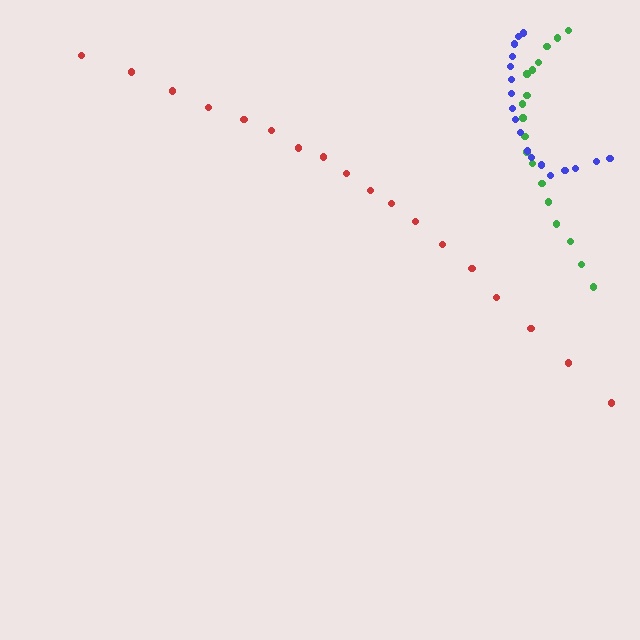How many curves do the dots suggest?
There are 3 distinct paths.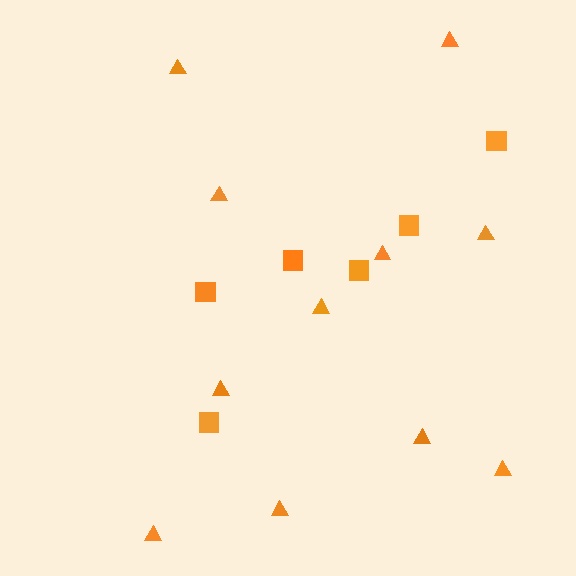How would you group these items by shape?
There are 2 groups: one group of squares (6) and one group of triangles (11).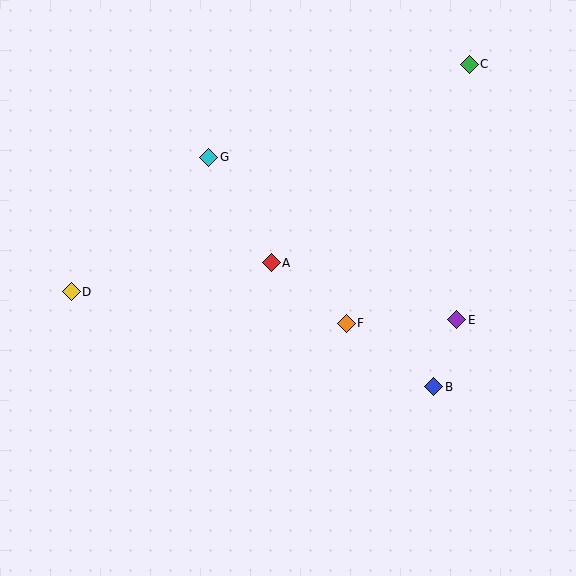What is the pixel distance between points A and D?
The distance between A and D is 202 pixels.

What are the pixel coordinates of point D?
Point D is at (71, 292).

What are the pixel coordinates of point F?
Point F is at (346, 323).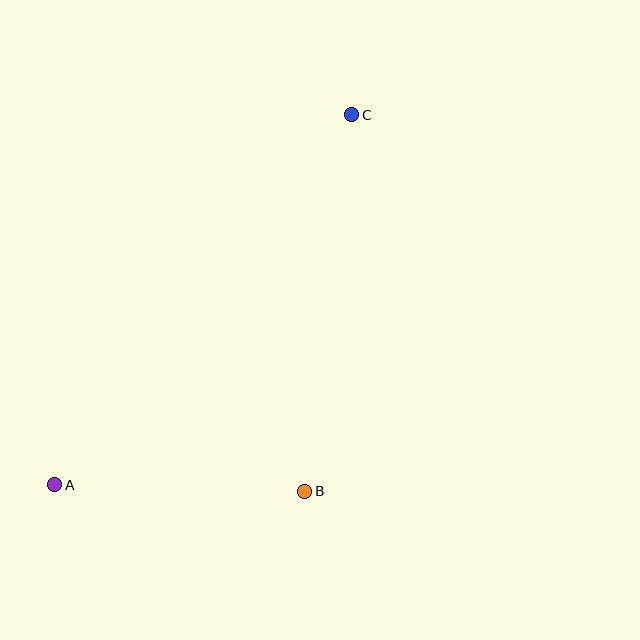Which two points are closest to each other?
Points A and B are closest to each other.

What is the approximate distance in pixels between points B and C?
The distance between B and C is approximately 379 pixels.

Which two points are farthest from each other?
Points A and C are farthest from each other.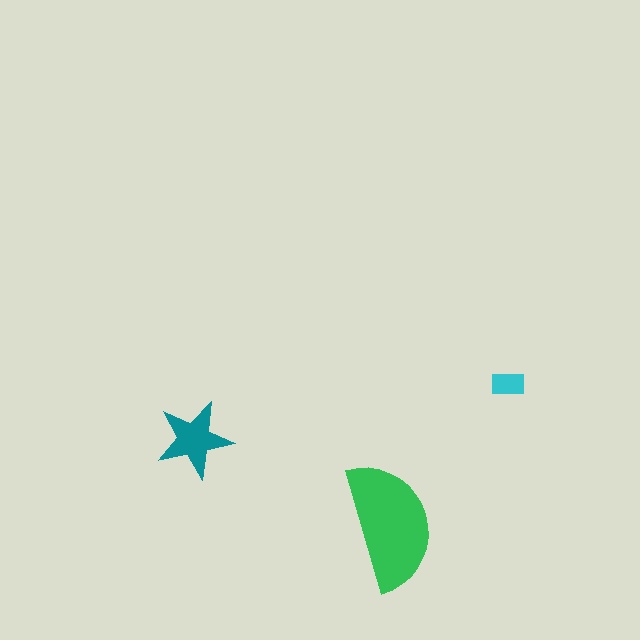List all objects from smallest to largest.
The cyan rectangle, the teal star, the green semicircle.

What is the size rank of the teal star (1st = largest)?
2nd.